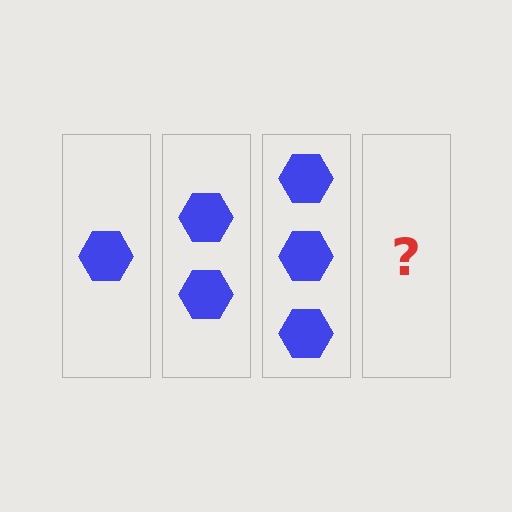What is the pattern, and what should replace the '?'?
The pattern is that each step adds one more hexagon. The '?' should be 4 hexagons.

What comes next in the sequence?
The next element should be 4 hexagons.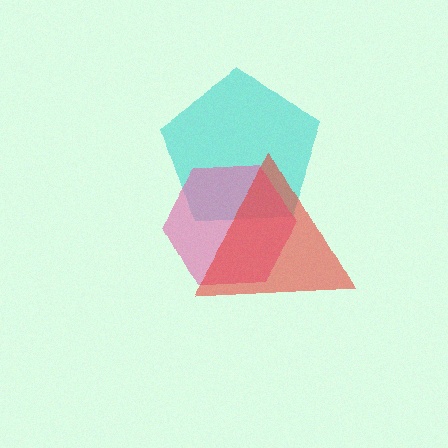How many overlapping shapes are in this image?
There are 3 overlapping shapes in the image.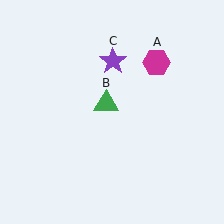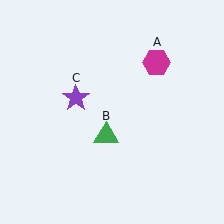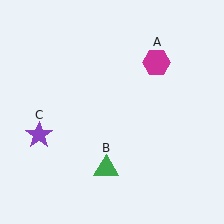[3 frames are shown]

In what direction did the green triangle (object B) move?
The green triangle (object B) moved down.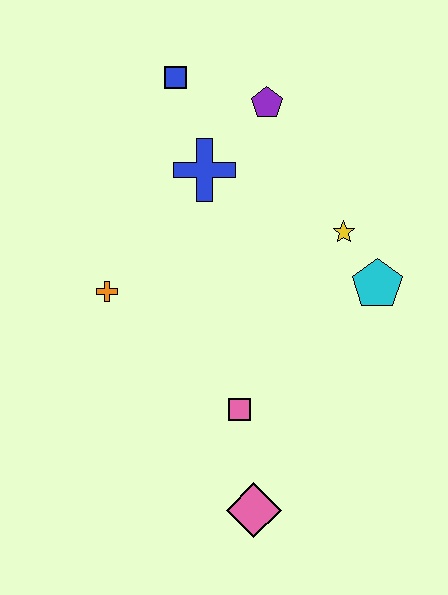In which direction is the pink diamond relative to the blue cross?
The pink diamond is below the blue cross.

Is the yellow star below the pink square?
No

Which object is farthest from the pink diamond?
The blue square is farthest from the pink diamond.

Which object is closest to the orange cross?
The blue cross is closest to the orange cross.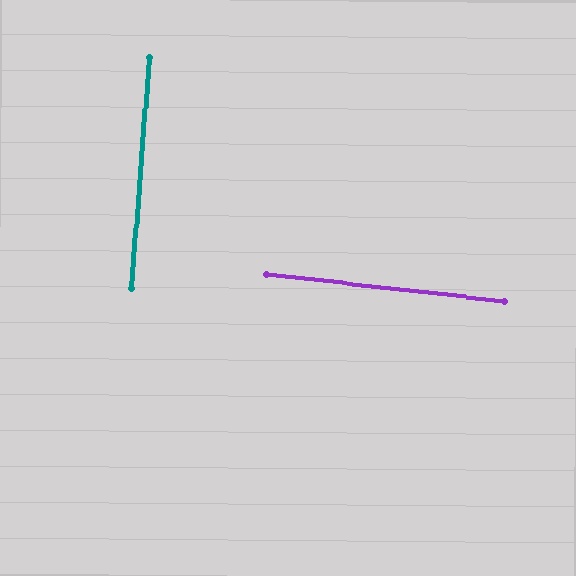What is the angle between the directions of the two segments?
Approximately 88 degrees.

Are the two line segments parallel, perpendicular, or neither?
Perpendicular — they meet at approximately 88°.